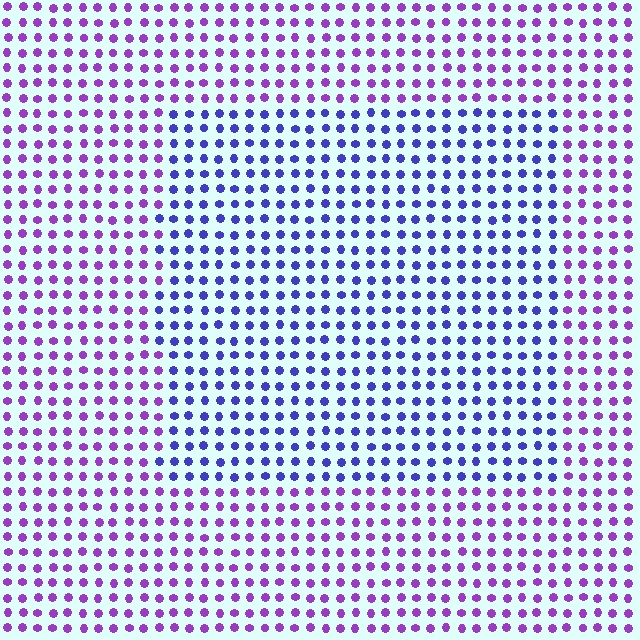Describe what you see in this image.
The image is filled with small purple elements in a uniform arrangement. A rectangle-shaped region is visible where the elements are tinted to a slightly different hue, forming a subtle color boundary.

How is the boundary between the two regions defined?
The boundary is defined purely by a slight shift in hue (about 40 degrees). Spacing, size, and orientation are identical on both sides.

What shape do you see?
I see a rectangle.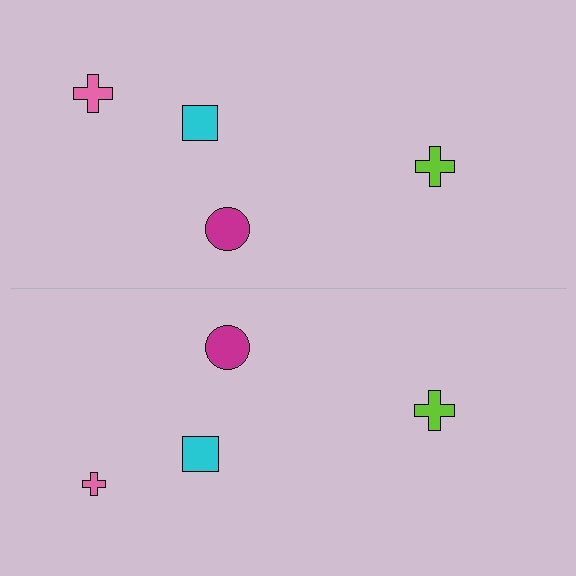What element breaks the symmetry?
The pink cross on the bottom side has a different size than its mirror counterpart.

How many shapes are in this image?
There are 8 shapes in this image.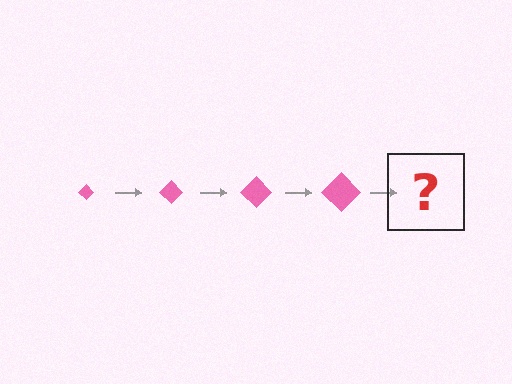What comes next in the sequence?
The next element should be a pink diamond, larger than the previous one.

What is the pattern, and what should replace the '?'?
The pattern is that the diamond gets progressively larger each step. The '?' should be a pink diamond, larger than the previous one.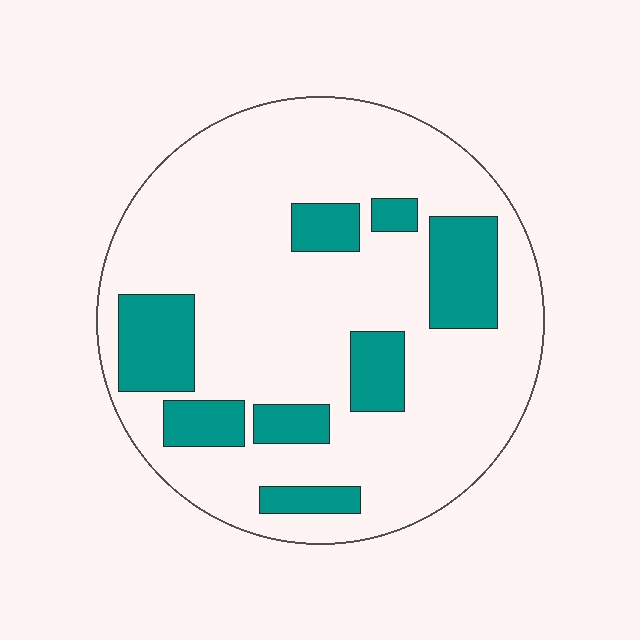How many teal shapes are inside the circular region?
8.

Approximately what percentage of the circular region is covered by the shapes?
Approximately 20%.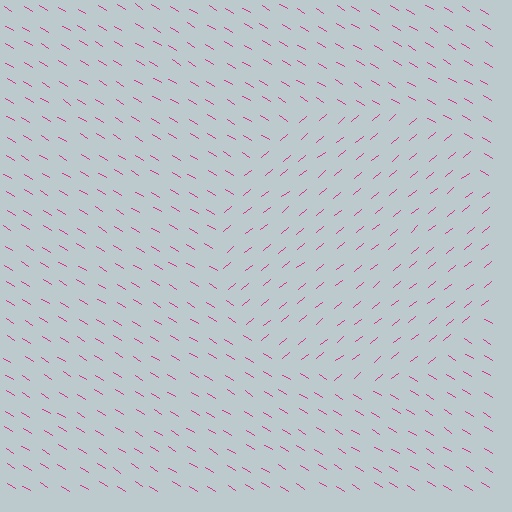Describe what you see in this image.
The image is filled with small magenta line segments. A circle region in the image has lines oriented differently from the surrounding lines, creating a visible texture boundary.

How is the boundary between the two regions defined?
The boundary is defined purely by a change in line orientation (approximately 71 degrees difference). All lines are the same color and thickness.